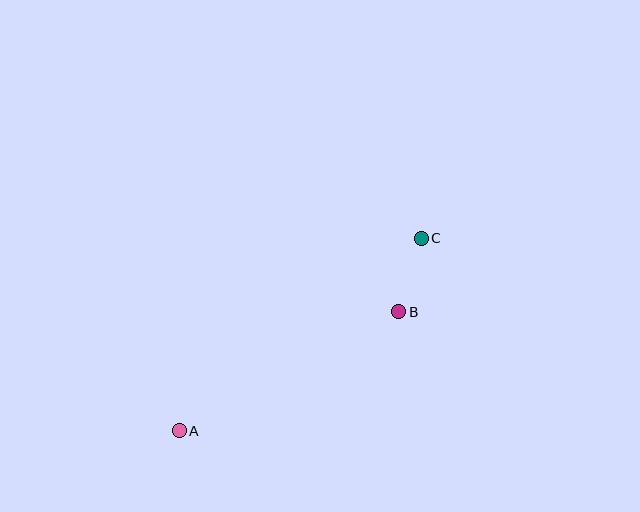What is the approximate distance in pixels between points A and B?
The distance between A and B is approximately 250 pixels.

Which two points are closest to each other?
Points B and C are closest to each other.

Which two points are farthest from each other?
Points A and C are farthest from each other.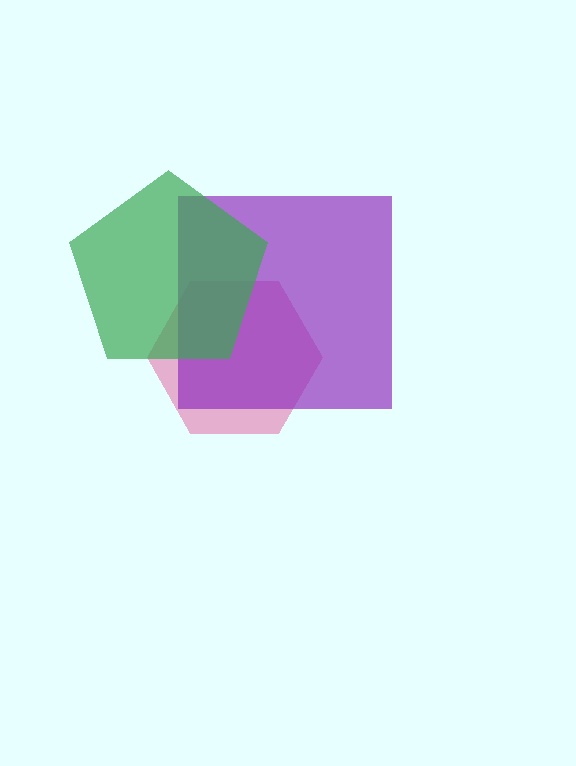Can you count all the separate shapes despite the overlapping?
Yes, there are 3 separate shapes.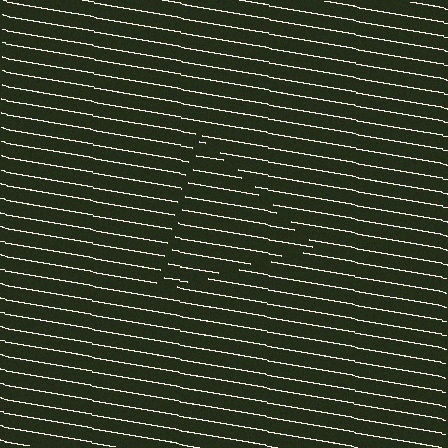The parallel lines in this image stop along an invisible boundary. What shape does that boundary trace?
An illusory triangle. The interior of the shape contains the same grating, shifted by half a period — the contour is defined by the phase discontinuity where line-ends from the inner and outer gratings abut.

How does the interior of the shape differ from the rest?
The interior of the shape contains the same grating, shifted by half a period — the contour is defined by the phase discontinuity where line-ends from the inner and outer gratings abut.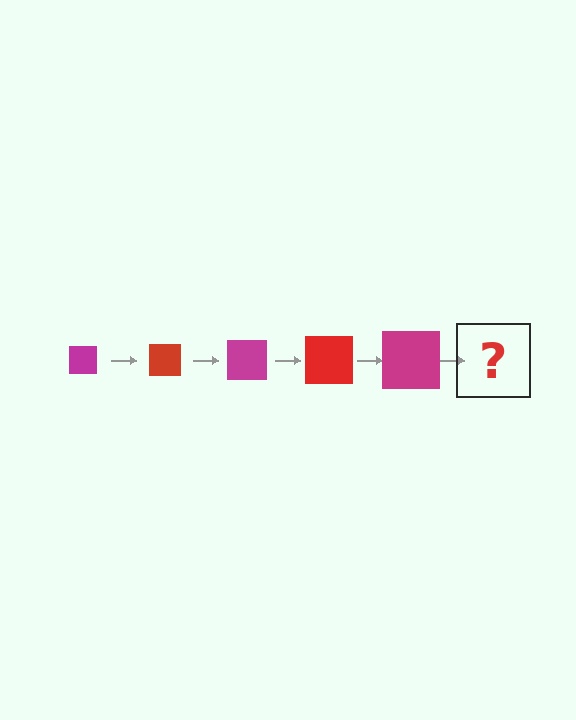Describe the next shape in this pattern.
It should be a red square, larger than the previous one.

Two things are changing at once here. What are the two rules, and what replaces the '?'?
The two rules are that the square grows larger each step and the color cycles through magenta and red. The '?' should be a red square, larger than the previous one.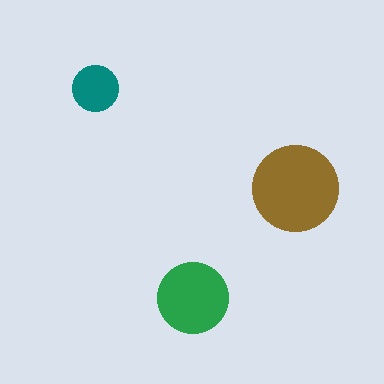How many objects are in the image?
There are 3 objects in the image.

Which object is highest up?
The teal circle is topmost.